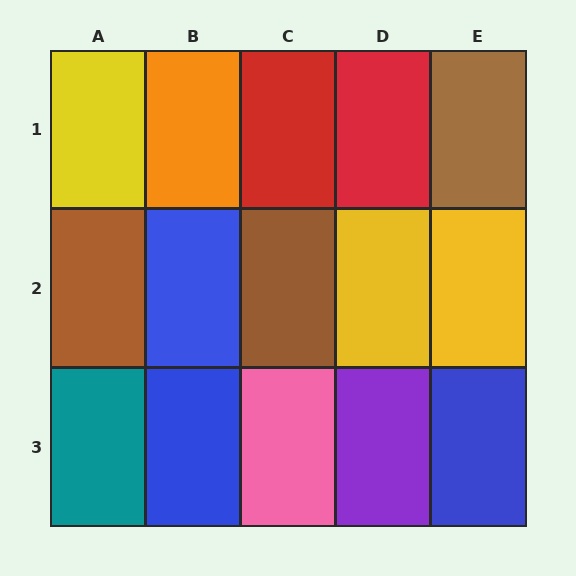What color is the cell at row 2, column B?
Blue.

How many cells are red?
2 cells are red.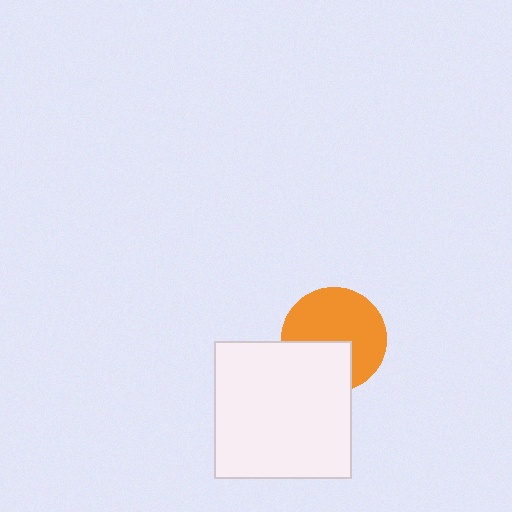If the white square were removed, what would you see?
You would see the complete orange circle.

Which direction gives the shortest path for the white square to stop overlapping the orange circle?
Moving down gives the shortest separation.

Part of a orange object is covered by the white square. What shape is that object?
It is a circle.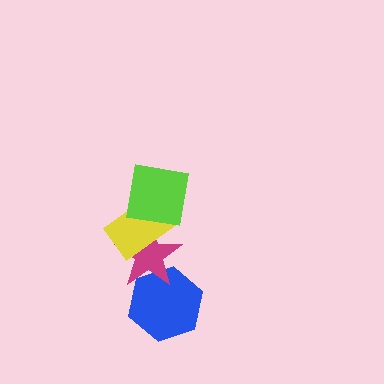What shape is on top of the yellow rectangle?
The lime square is on top of the yellow rectangle.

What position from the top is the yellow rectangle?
The yellow rectangle is 2nd from the top.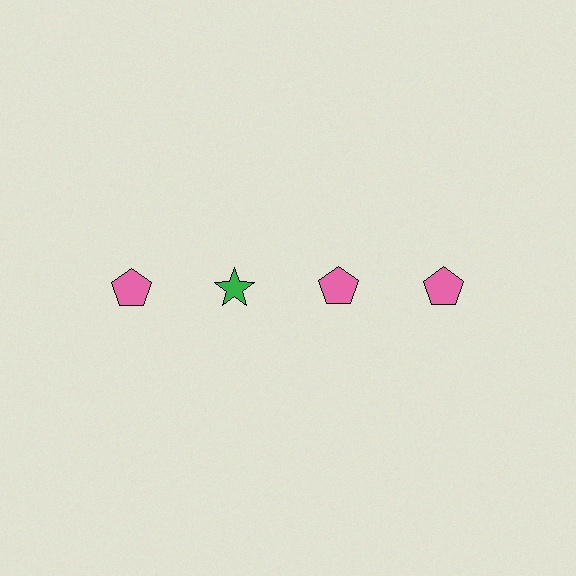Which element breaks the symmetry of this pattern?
The green star in the top row, second from left column breaks the symmetry. All other shapes are pink pentagons.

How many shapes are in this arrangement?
There are 4 shapes arranged in a grid pattern.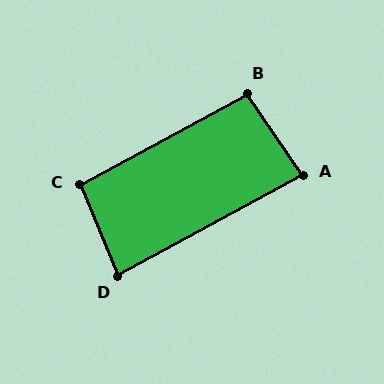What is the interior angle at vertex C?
Approximately 96 degrees (obtuse).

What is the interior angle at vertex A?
Approximately 84 degrees (acute).